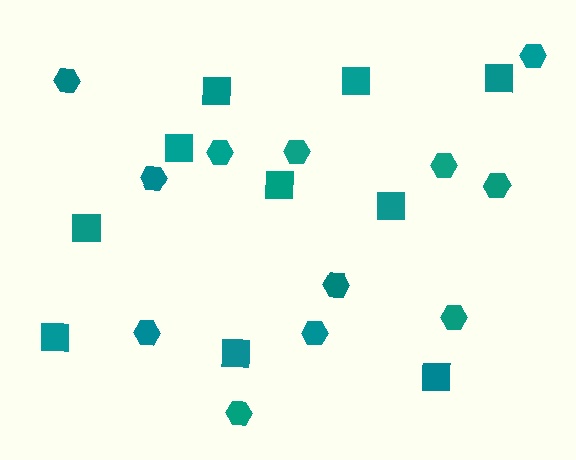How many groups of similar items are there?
There are 2 groups: one group of squares (10) and one group of hexagons (12).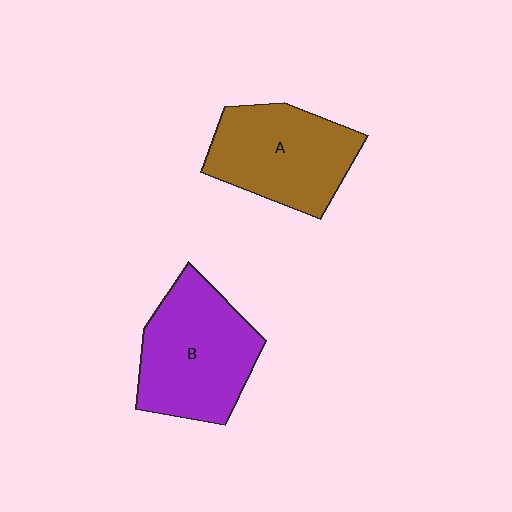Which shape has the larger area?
Shape B (purple).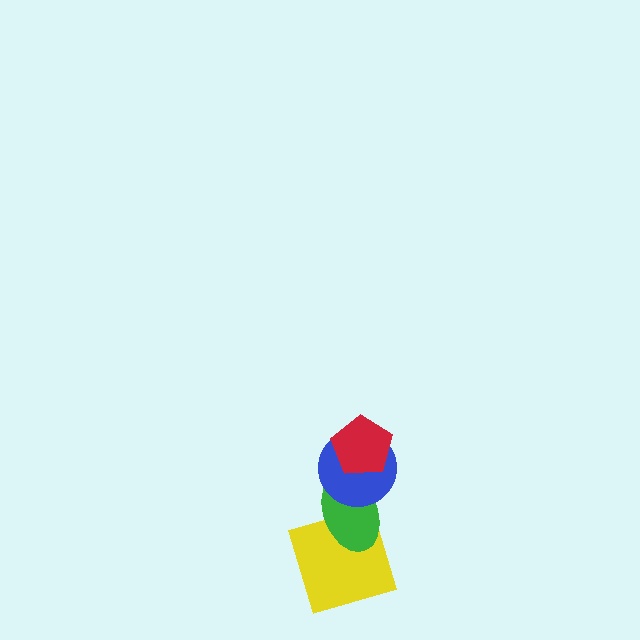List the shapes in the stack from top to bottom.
From top to bottom: the red pentagon, the blue circle, the green ellipse, the yellow square.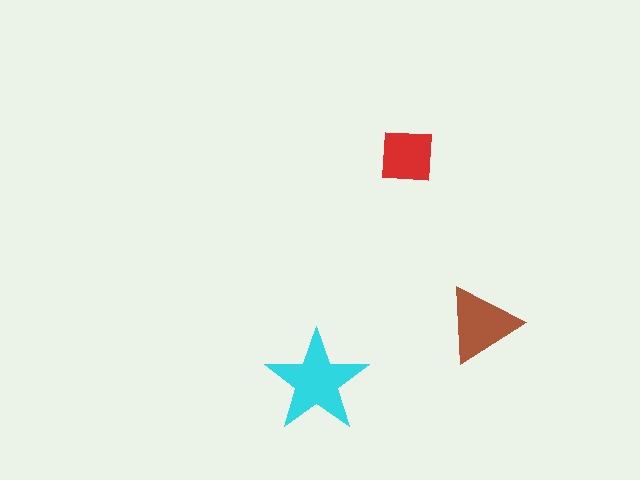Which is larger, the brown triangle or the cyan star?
The cyan star.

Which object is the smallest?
The red square.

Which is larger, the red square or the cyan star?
The cyan star.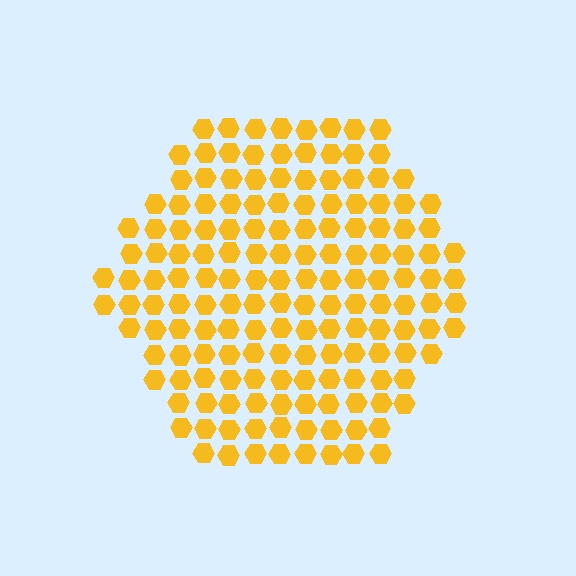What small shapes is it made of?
It is made of small hexagons.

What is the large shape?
The large shape is a hexagon.